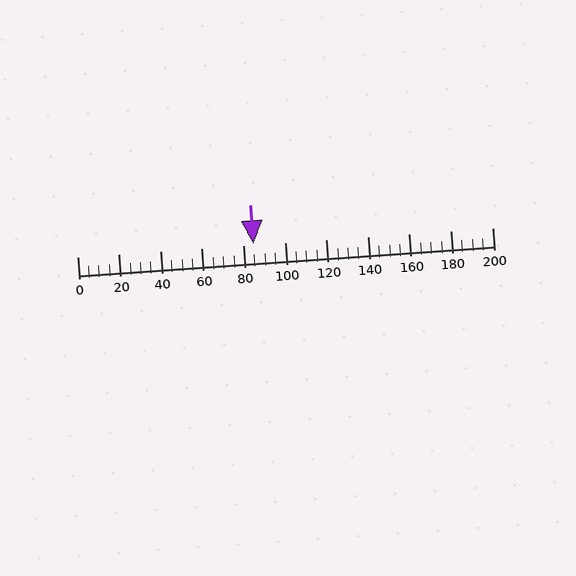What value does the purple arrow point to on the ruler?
The purple arrow points to approximately 85.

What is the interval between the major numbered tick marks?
The major tick marks are spaced 20 units apart.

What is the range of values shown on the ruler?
The ruler shows values from 0 to 200.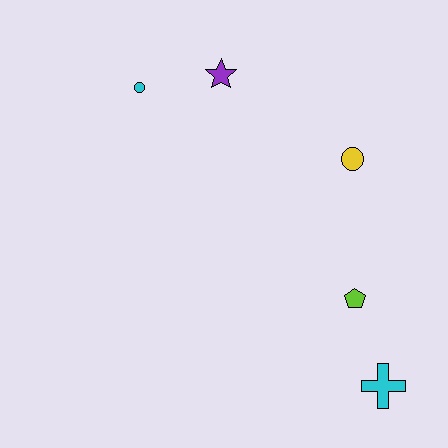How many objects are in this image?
There are 5 objects.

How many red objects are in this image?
There are no red objects.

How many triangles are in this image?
There are no triangles.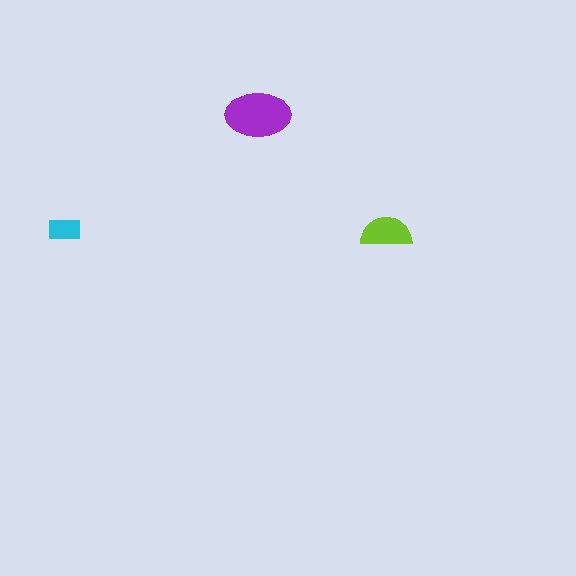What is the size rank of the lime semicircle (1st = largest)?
2nd.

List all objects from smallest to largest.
The cyan rectangle, the lime semicircle, the purple ellipse.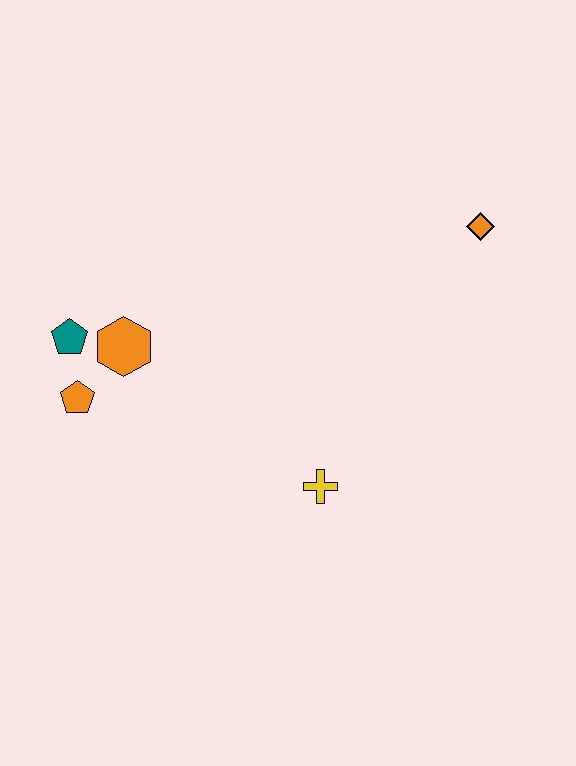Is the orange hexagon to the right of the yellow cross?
No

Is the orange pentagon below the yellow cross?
No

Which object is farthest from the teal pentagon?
The orange diamond is farthest from the teal pentagon.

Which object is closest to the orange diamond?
The yellow cross is closest to the orange diamond.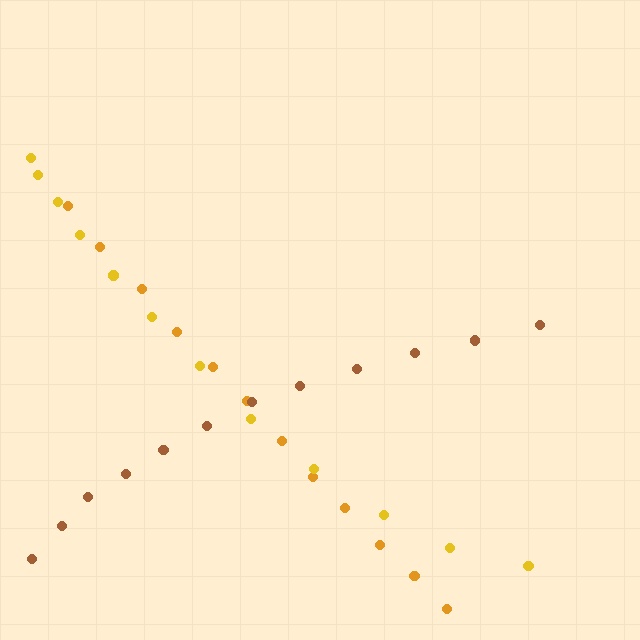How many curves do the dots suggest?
There are 3 distinct paths.